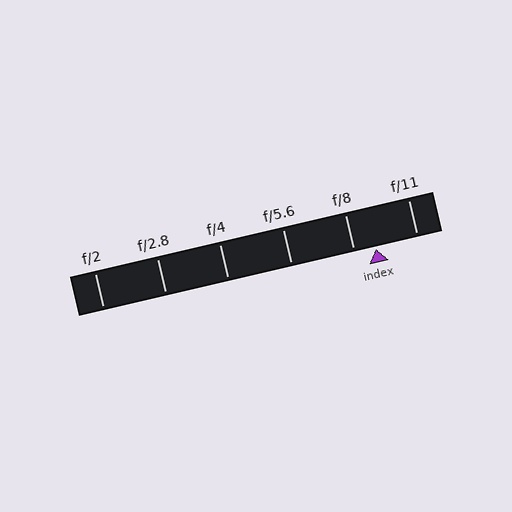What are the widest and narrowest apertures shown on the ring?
The widest aperture shown is f/2 and the narrowest is f/11.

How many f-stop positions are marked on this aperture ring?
There are 6 f-stop positions marked.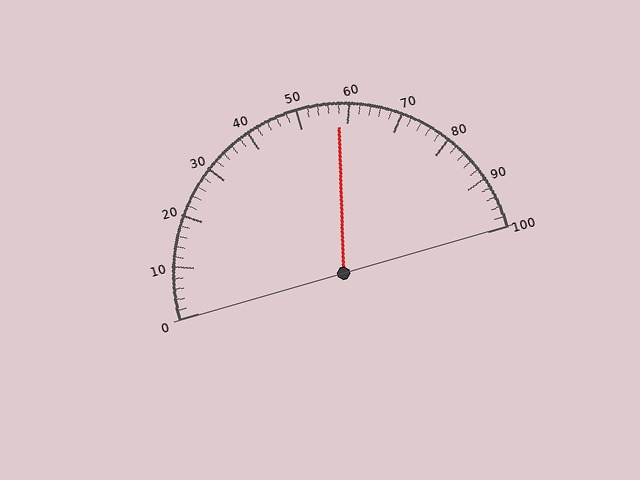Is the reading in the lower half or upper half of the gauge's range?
The reading is in the upper half of the range (0 to 100).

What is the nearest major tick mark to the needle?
The nearest major tick mark is 60.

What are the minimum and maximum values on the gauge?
The gauge ranges from 0 to 100.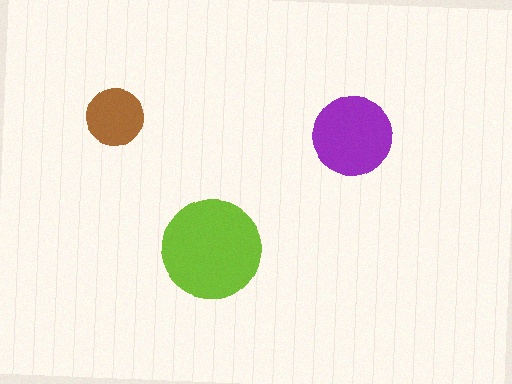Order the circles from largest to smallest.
the lime one, the purple one, the brown one.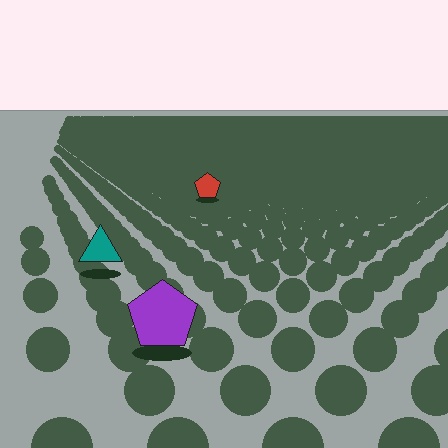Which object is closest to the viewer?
The purple pentagon is closest. The texture marks near it are larger and more spread out.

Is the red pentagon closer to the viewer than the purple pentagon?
No. The purple pentagon is closer — you can tell from the texture gradient: the ground texture is coarser near it.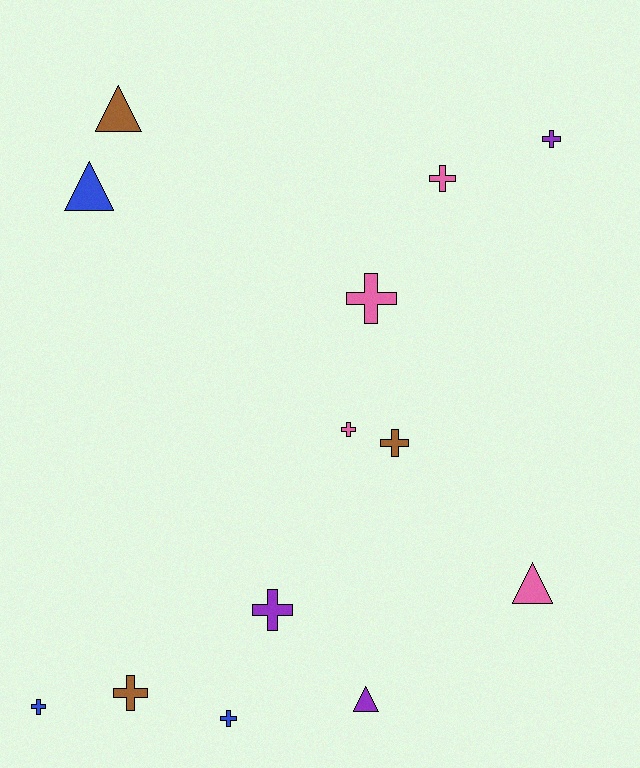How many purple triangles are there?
There is 1 purple triangle.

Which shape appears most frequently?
Cross, with 9 objects.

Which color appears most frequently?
Pink, with 4 objects.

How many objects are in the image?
There are 13 objects.